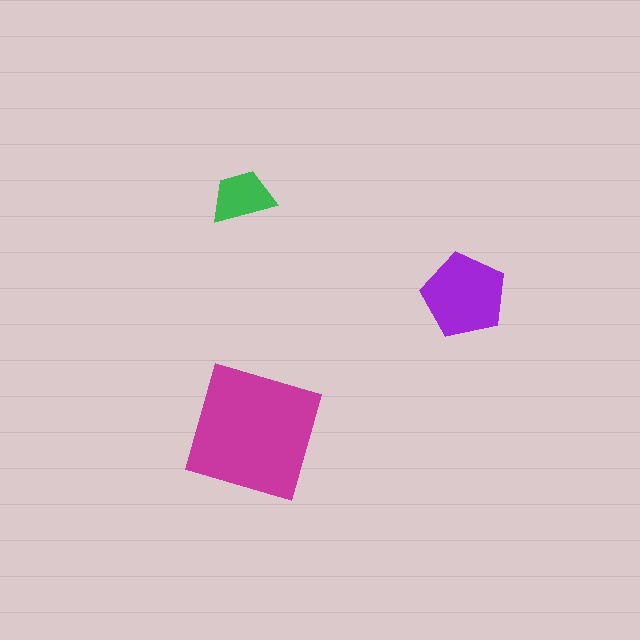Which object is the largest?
The magenta square.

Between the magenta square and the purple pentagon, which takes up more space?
The magenta square.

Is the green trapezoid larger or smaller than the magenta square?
Smaller.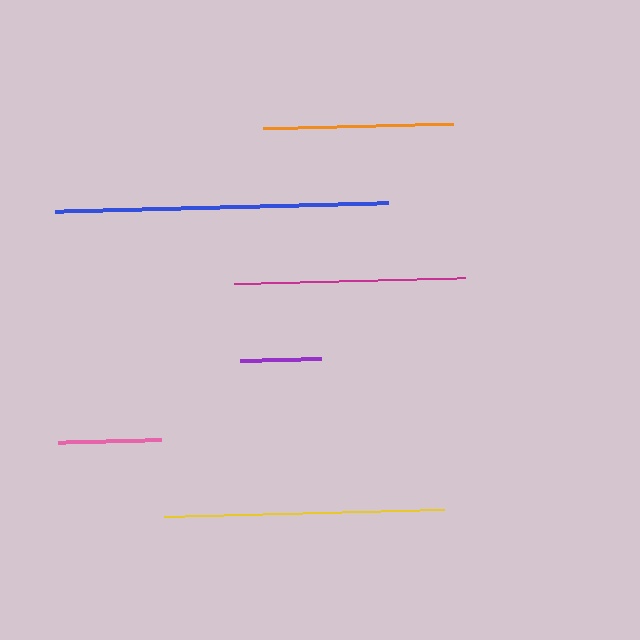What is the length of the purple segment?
The purple segment is approximately 81 pixels long.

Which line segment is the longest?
The blue line is the longest at approximately 333 pixels.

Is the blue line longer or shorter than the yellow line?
The blue line is longer than the yellow line.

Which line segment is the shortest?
The purple line is the shortest at approximately 81 pixels.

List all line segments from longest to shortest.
From longest to shortest: blue, yellow, magenta, orange, pink, purple.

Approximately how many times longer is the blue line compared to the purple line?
The blue line is approximately 4.1 times the length of the purple line.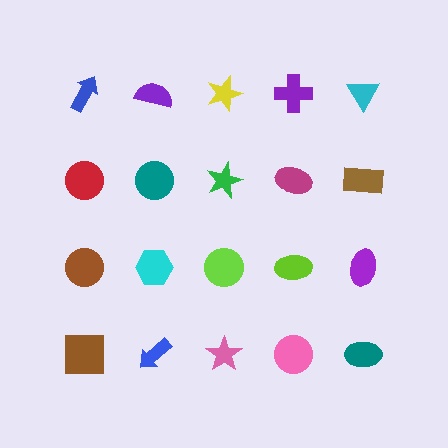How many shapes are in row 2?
5 shapes.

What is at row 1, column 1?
A blue arrow.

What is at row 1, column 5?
A cyan triangle.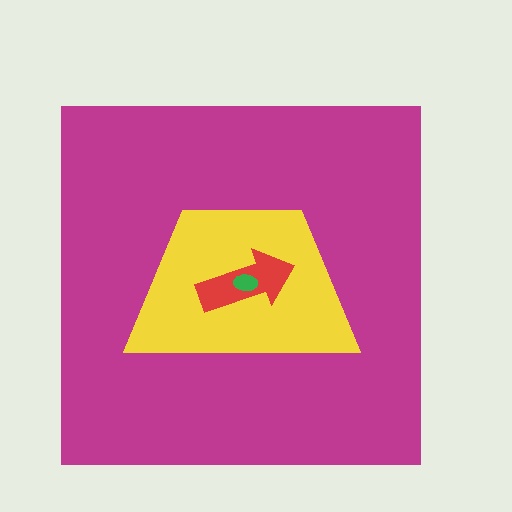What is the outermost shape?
The magenta square.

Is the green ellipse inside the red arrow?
Yes.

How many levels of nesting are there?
4.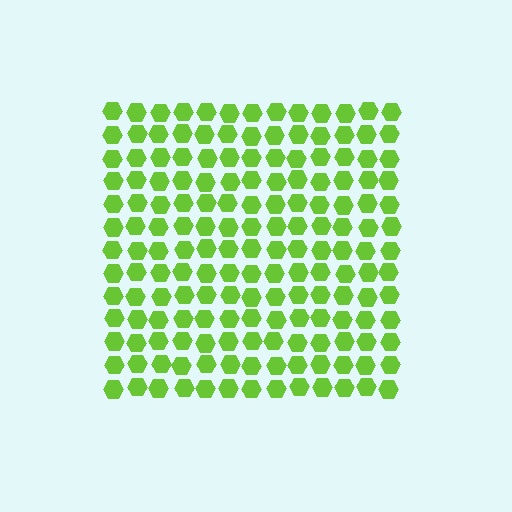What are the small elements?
The small elements are hexagons.